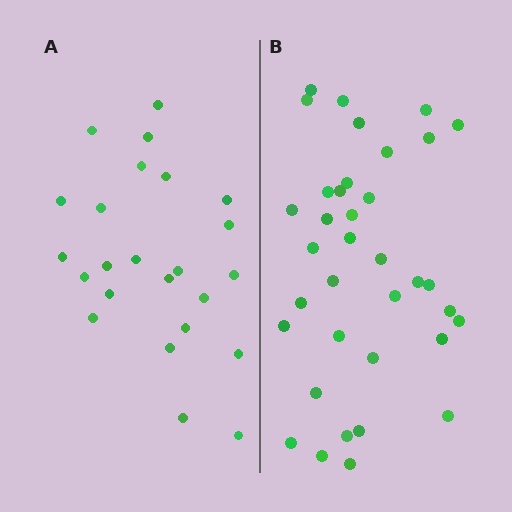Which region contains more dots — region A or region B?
Region B (the right region) has more dots.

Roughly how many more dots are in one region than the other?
Region B has roughly 12 or so more dots than region A.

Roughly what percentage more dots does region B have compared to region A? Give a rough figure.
About 50% more.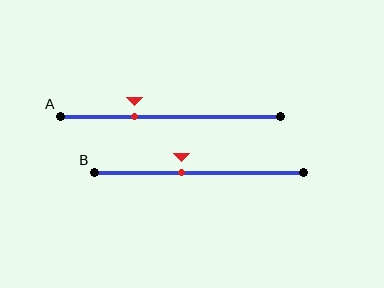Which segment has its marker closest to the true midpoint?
Segment B has its marker closest to the true midpoint.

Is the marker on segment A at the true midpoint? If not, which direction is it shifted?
No, the marker on segment A is shifted to the left by about 16% of the segment length.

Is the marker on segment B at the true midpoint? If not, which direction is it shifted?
No, the marker on segment B is shifted to the left by about 9% of the segment length.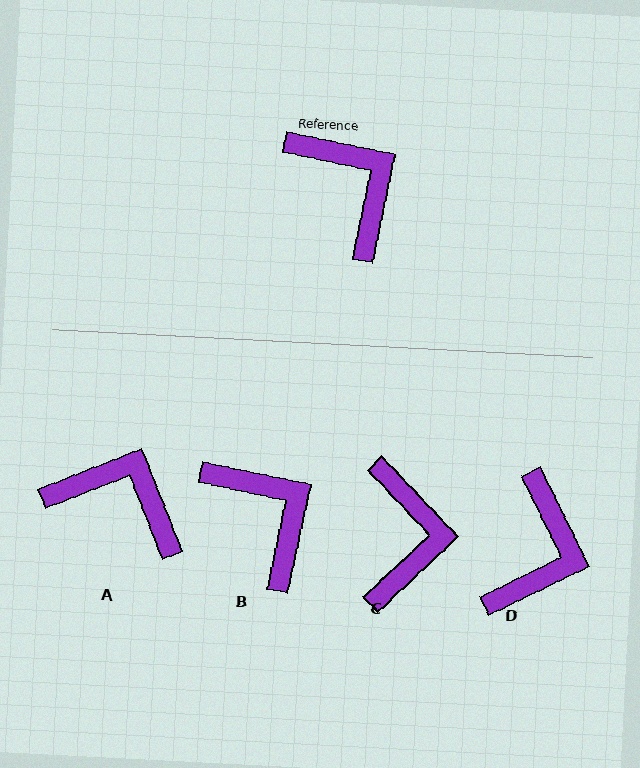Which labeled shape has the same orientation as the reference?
B.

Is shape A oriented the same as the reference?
No, it is off by about 34 degrees.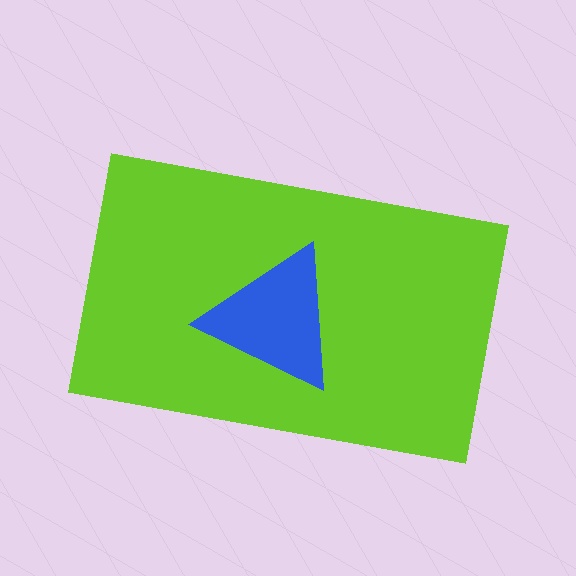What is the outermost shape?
The lime rectangle.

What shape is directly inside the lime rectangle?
The blue triangle.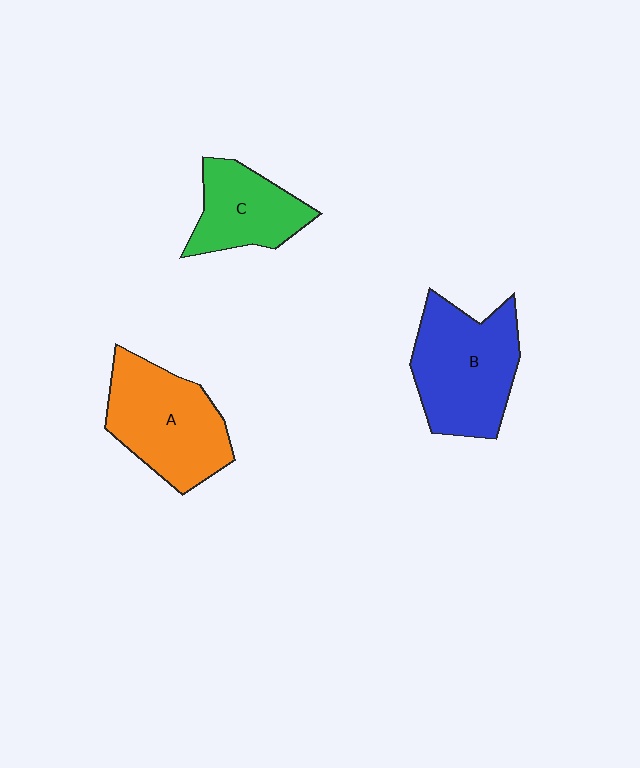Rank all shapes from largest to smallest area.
From largest to smallest: B (blue), A (orange), C (green).